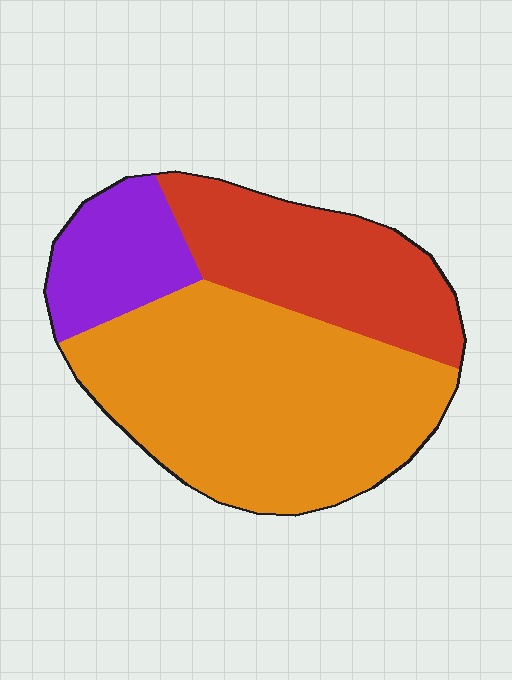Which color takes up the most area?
Orange, at roughly 55%.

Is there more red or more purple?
Red.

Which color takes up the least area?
Purple, at roughly 15%.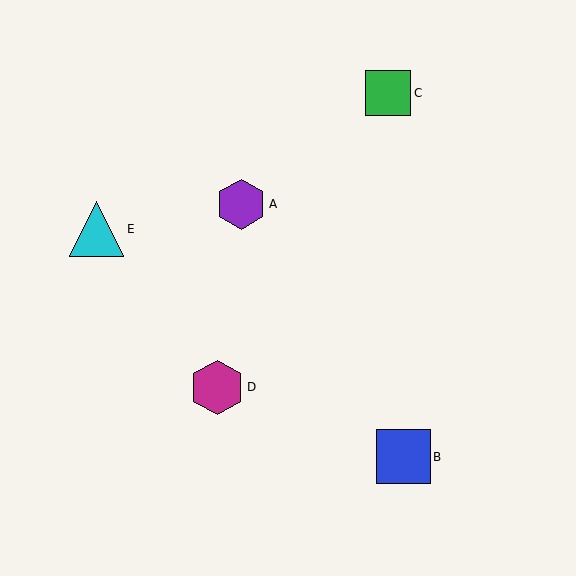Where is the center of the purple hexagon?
The center of the purple hexagon is at (241, 204).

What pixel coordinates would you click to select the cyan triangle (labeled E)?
Click at (97, 229) to select the cyan triangle E.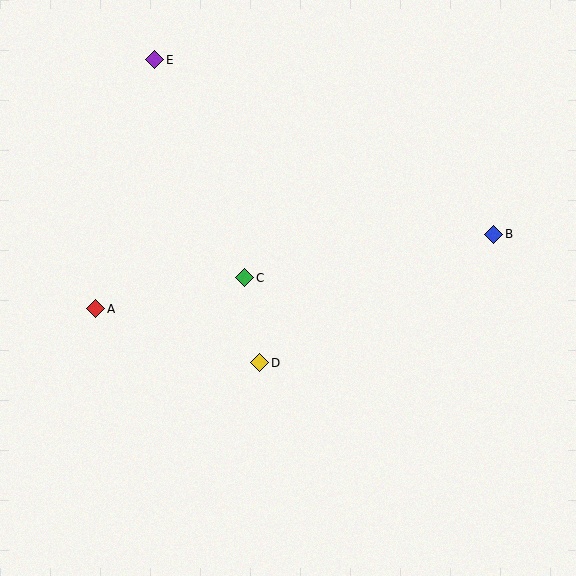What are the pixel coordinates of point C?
Point C is at (245, 278).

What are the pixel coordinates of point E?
Point E is at (155, 60).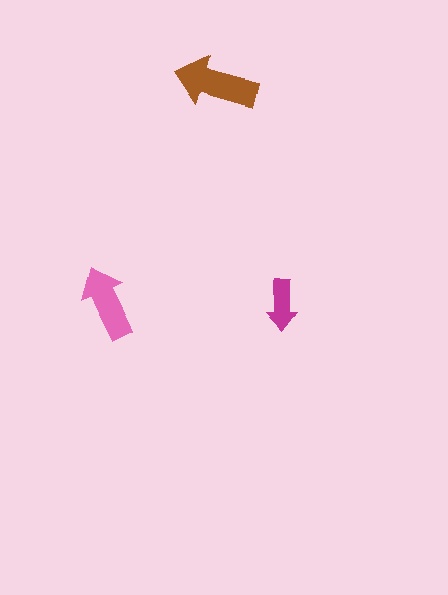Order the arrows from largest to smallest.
the brown one, the pink one, the magenta one.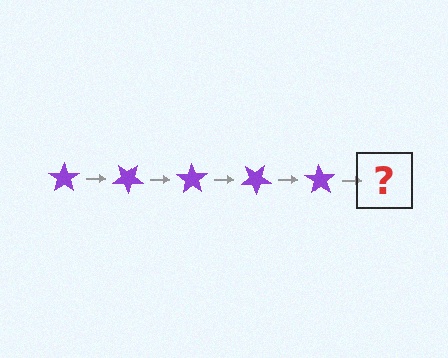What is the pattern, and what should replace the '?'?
The pattern is that the star rotates 35 degrees each step. The '?' should be a purple star rotated 175 degrees.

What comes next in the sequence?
The next element should be a purple star rotated 175 degrees.